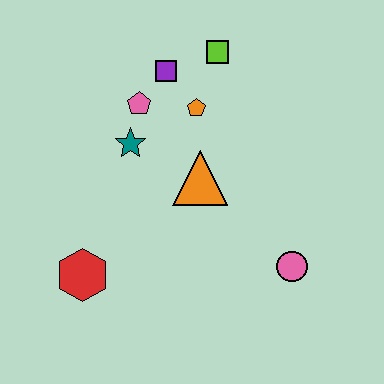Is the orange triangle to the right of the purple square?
Yes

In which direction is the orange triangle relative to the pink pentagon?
The orange triangle is below the pink pentagon.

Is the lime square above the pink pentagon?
Yes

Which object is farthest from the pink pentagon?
The pink circle is farthest from the pink pentagon.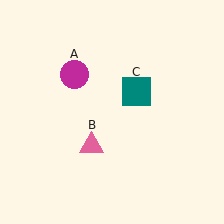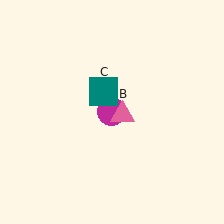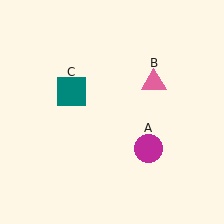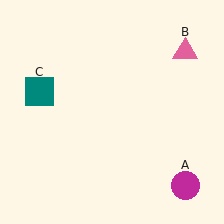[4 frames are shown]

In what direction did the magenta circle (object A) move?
The magenta circle (object A) moved down and to the right.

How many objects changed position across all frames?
3 objects changed position: magenta circle (object A), pink triangle (object B), teal square (object C).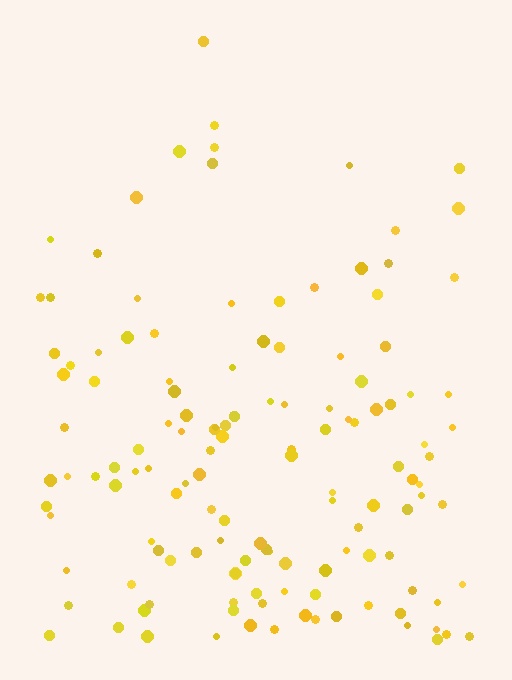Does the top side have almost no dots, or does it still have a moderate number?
Still a moderate number, just noticeably fewer than the bottom.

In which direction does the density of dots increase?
From top to bottom, with the bottom side densest.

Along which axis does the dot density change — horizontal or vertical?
Vertical.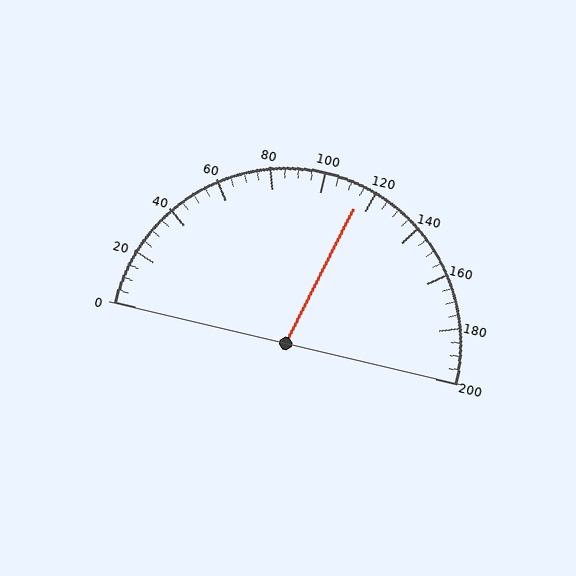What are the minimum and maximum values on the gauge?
The gauge ranges from 0 to 200.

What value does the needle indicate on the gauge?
The needle indicates approximately 115.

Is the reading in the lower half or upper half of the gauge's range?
The reading is in the upper half of the range (0 to 200).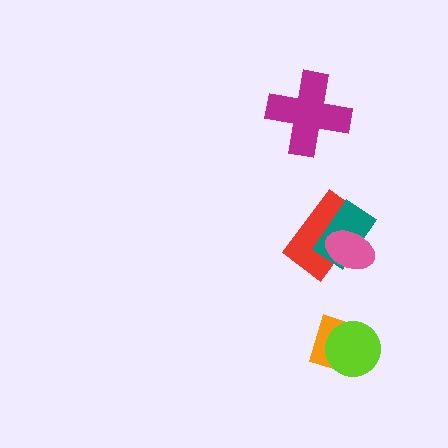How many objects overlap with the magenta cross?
0 objects overlap with the magenta cross.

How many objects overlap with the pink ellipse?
2 objects overlap with the pink ellipse.